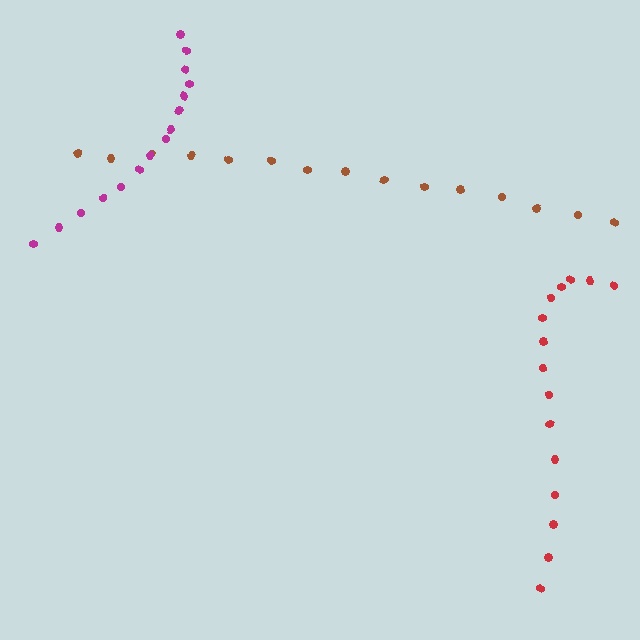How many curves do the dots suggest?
There are 3 distinct paths.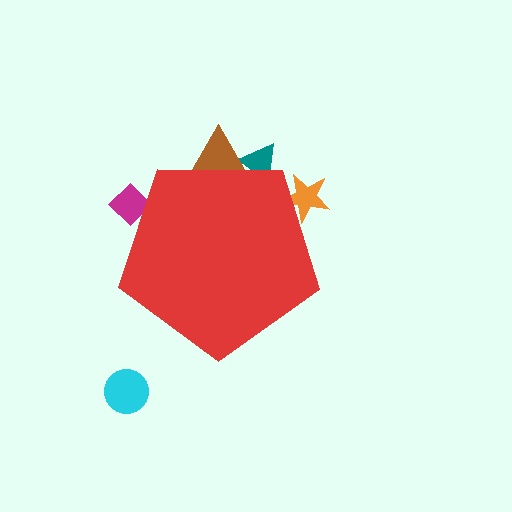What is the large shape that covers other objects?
A red pentagon.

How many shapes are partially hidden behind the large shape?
4 shapes are partially hidden.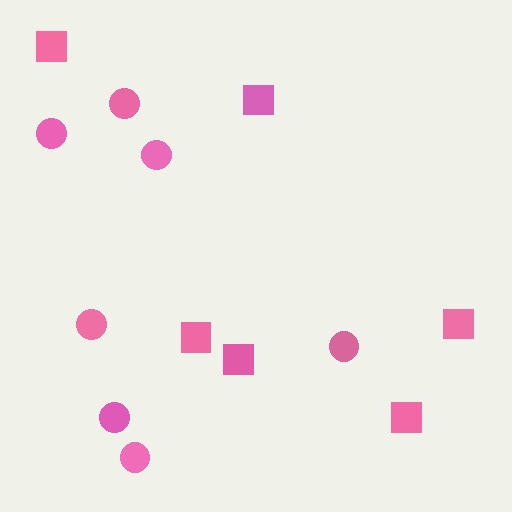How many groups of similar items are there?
There are 2 groups: one group of squares (6) and one group of circles (7).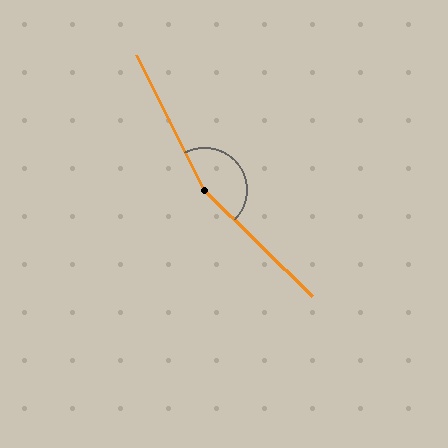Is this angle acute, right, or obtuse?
It is obtuse.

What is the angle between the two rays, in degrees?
Approximately 162 degrees.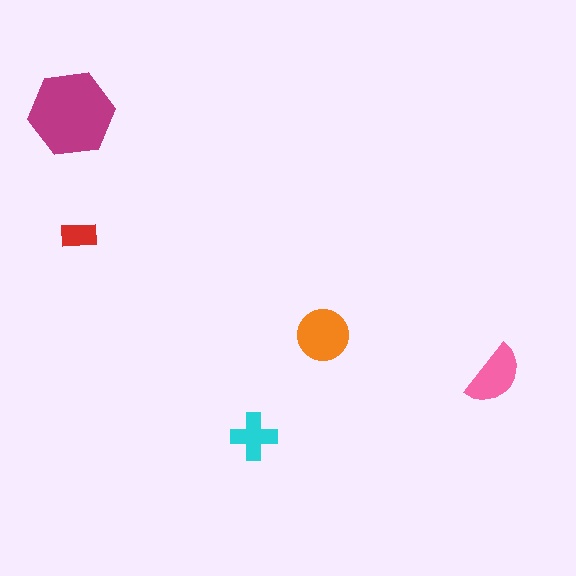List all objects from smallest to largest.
The red rectangle, the cyan cross, the pink semicircle, the orange circle, the magenta hexagon.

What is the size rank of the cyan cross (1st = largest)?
4th.